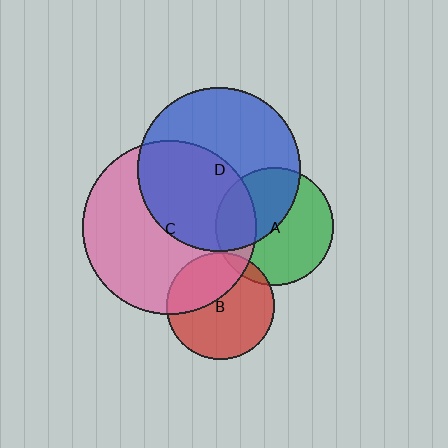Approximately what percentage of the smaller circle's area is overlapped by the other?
Approximately 45%.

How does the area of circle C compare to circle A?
Approximately 2.2 times.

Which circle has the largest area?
Circle C (pink).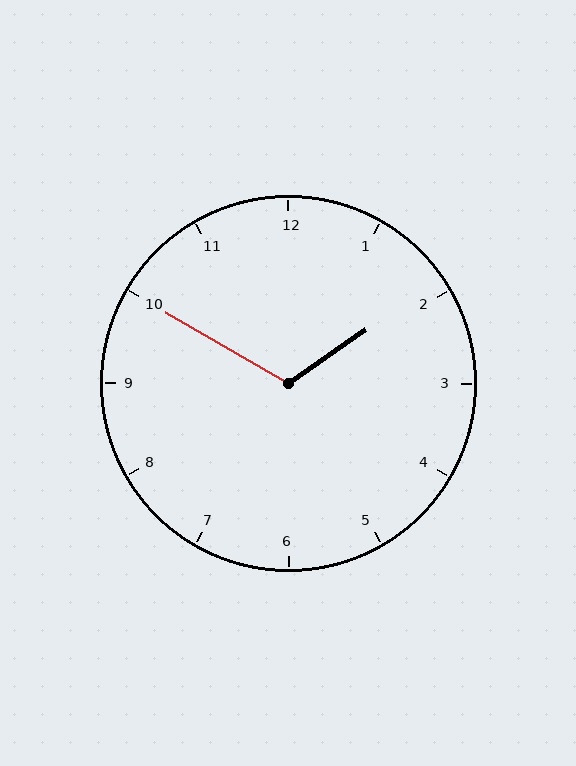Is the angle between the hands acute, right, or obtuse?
It is obtuse.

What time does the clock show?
1:50.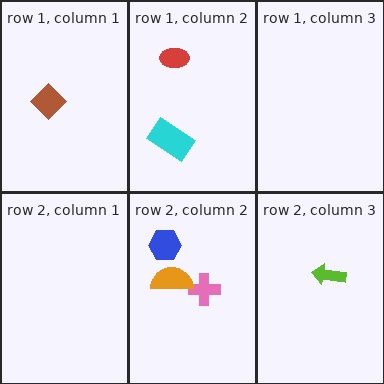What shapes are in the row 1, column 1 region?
The brown diamond.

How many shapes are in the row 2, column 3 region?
1.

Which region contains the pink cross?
The row 2, column 2 region.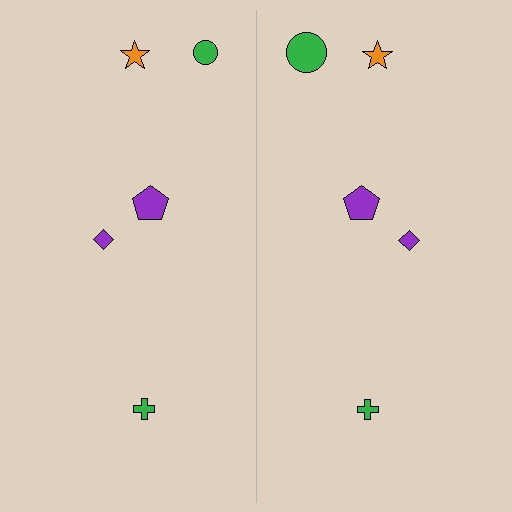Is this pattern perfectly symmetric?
No, the pattern is not perfectly symmetric. The green circle on the right side has a different size than its mirror counterpart.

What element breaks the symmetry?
The green circle on the right side has a different size than its mirror counterpart.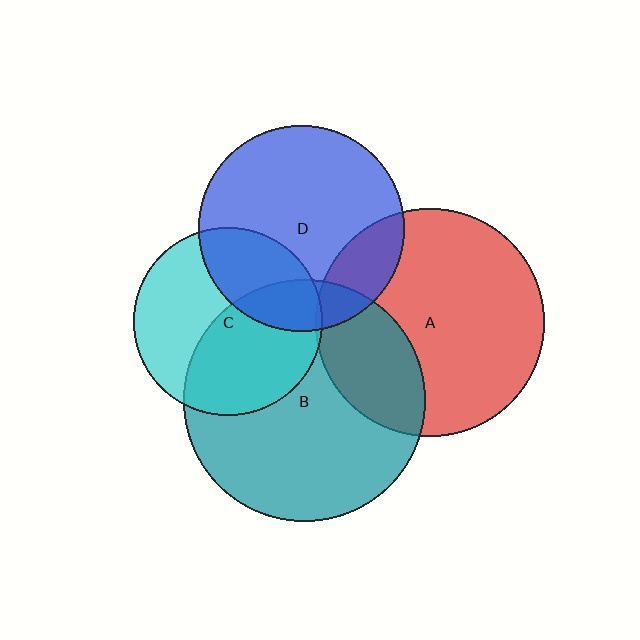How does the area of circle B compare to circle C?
Approximately 1.6 times.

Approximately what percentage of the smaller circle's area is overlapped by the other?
Approximately 30%.